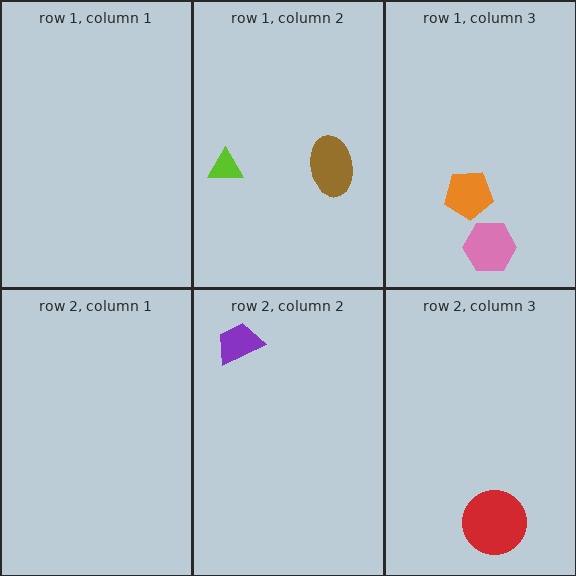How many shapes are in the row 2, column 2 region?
1.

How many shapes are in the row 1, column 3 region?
2.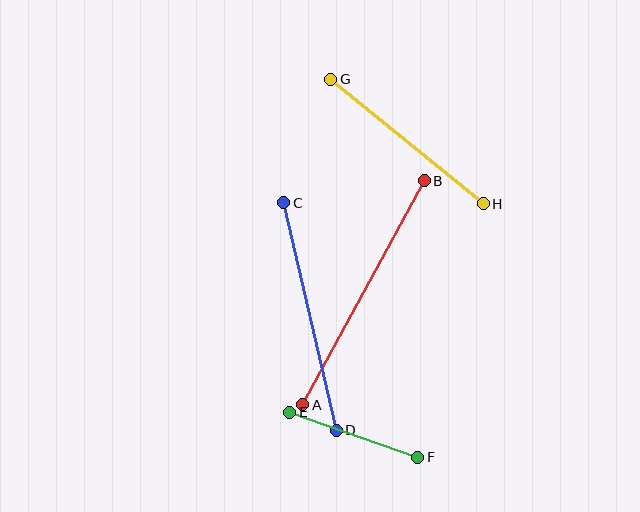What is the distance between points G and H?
The distance is approximately 196 pixels.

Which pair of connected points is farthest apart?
Points A and B are farthest apart.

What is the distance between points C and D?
The distance is approximately 234 pixels.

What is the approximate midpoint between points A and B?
The midpoint is at approximately (364, 293) pixels.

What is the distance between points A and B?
The distance is approximately 255 pixels.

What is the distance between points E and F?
The distance is approximately 136 pixels.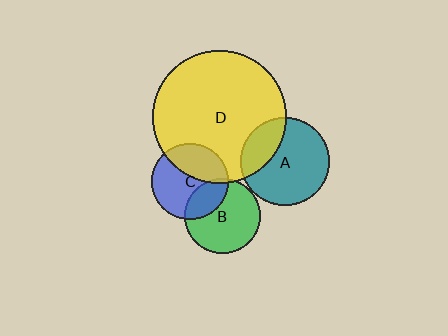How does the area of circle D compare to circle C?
Approximately 3.1 times.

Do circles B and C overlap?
Yes.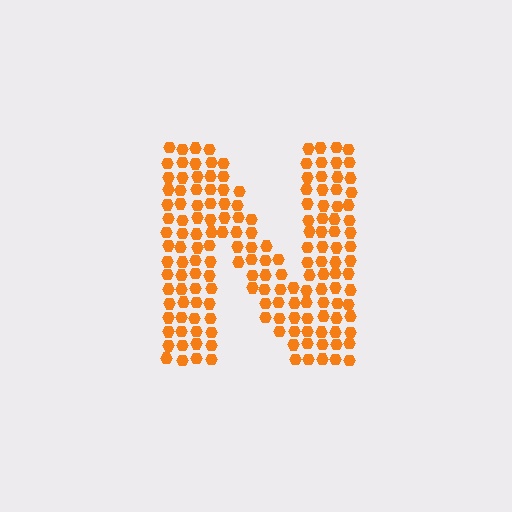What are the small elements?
The small elements are hexagons.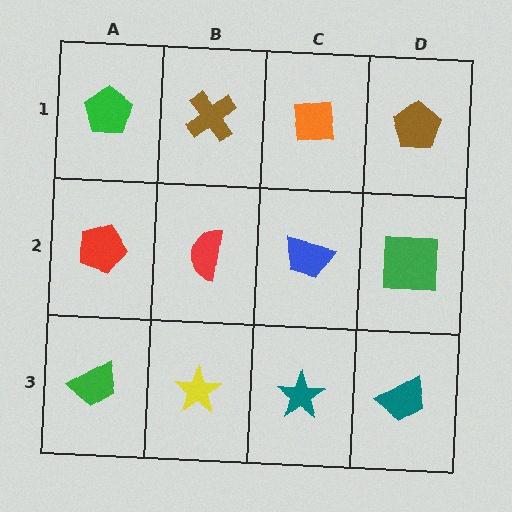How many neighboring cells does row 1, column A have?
2.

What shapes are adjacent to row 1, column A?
A red pentagon (row 2, column A), a brown cross (row 1, column B).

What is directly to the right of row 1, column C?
A brown pentagon.